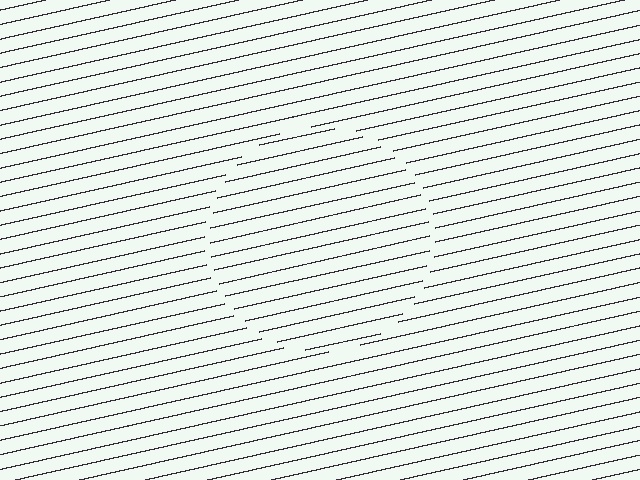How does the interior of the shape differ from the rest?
The interior of the shape contains the same grating, shifted by half a period — the contour is defined by the phase discontinuity where line-ends from the inner and outer gratings abut.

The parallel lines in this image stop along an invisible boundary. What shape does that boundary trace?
An illusory circle. The interior of the shape contains the same grating, shifted by half a period — the contour is defined by the phase discontinuity where line-ends from the inner and outer gratings abut.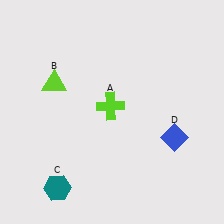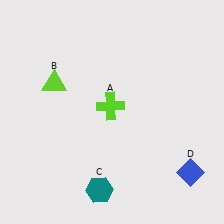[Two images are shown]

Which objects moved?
The objects that moved are: the teal hexagon (C), the blue diamond (D).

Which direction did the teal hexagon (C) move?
The teal hexagon (C) moved right.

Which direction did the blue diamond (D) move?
The blue diamond (D) moved down.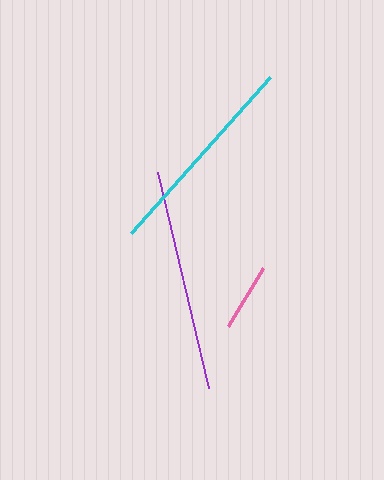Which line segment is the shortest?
The pink line is the shortest at approximately 68 pixels.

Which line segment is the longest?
The purple line is the longest at approximately 222 pixels.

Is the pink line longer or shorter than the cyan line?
The cyan line is longer than the pink line.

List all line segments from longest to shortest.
From longest to shortest: purple, cyan, pink.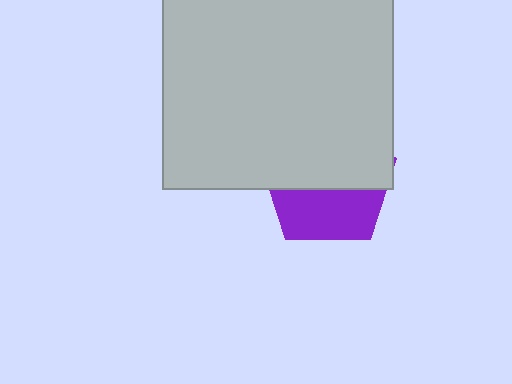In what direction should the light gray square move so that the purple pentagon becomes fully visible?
The light gray square should move up. That is the shortest direction to clear the overlap and leave the purple pentagon fully visible.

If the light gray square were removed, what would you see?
You would see the complete purple pentagon.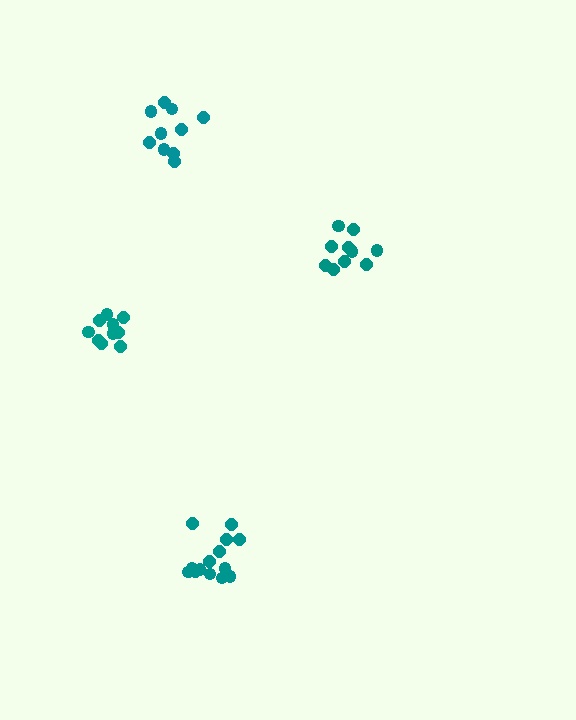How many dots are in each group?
Group 1: 10 dots, Group 2: 10 dots, Group 3: 10 dots, Group 4: 14 dots (44 total).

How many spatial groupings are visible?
There are 4 spatial groupings.